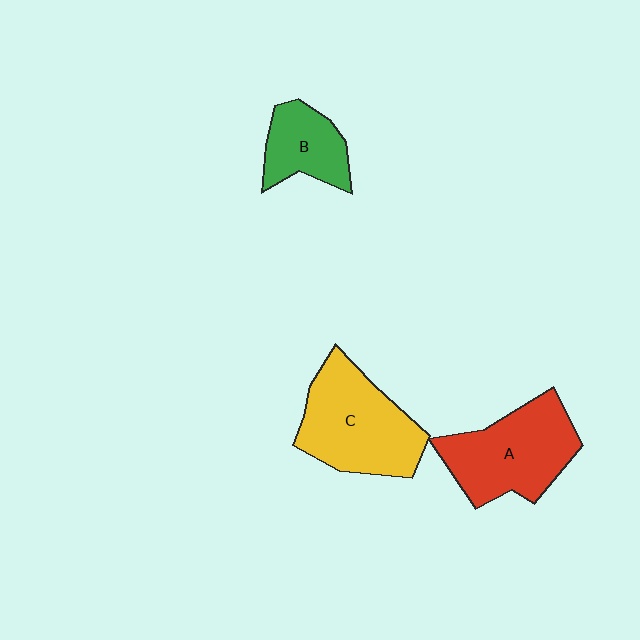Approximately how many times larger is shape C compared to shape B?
Approximately 1.8 times.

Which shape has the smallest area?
Shape B (green).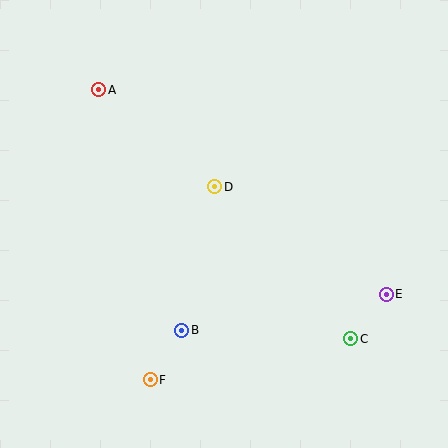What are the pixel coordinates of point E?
Point E is at (386, 294).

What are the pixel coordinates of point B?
Point B is at (182, 330).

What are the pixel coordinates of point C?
Point C is at (351, 339).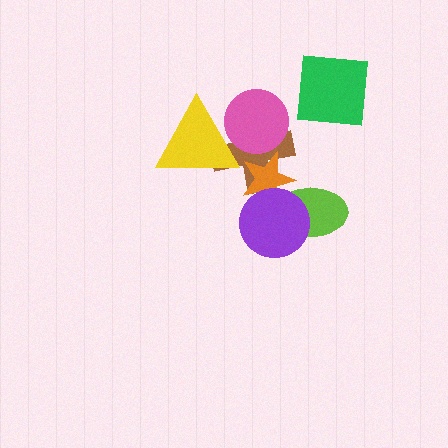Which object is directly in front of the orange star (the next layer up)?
The lime ellipse is directly in front of the orange star.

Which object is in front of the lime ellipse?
The purple circle is in front of the lime ellipse.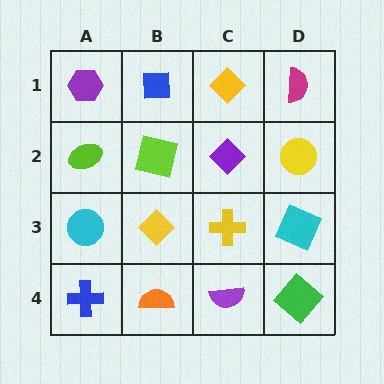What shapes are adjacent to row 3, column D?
A yellow circle (row 2, column D), a green diamond (row 4, column D), a yellow cross (row 3, column C).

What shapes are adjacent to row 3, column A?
A lime ellipse (row 2, column A), a blue cross (row 4, column A), a yellow diamond (row 3, column B).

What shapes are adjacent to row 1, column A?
A lime ellipse (row 2, column A), a blue square (row 1, column B).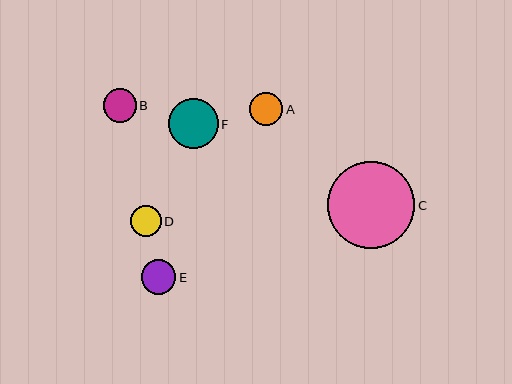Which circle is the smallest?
Circle D is the smallest with a size of approximately 31 pixels.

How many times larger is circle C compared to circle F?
Circle C is approximately 1.7 times the size of circle F.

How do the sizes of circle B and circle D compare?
Circle B and circle D are approximately the same size.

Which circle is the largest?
Circle C is the largest with a size of approximately 87 pixels.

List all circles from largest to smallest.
From largest to smallest: C, F, E, B, A, D.